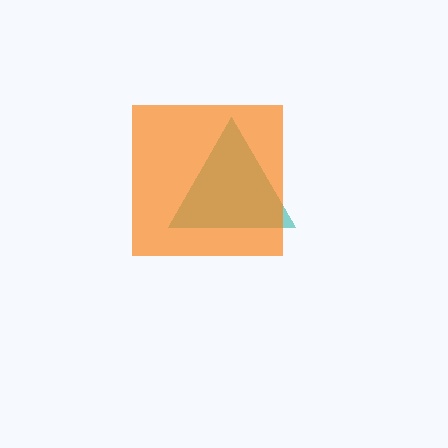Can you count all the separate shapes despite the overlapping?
Yes, there are 2 separate shapes.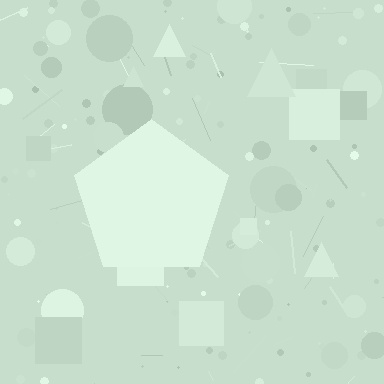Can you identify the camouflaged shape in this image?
The camouflaged shape is a pentagon.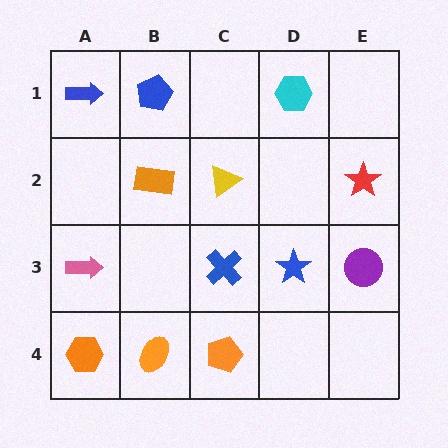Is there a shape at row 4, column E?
No, that cell is empty.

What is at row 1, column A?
A blue arrow.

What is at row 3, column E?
A purple circle.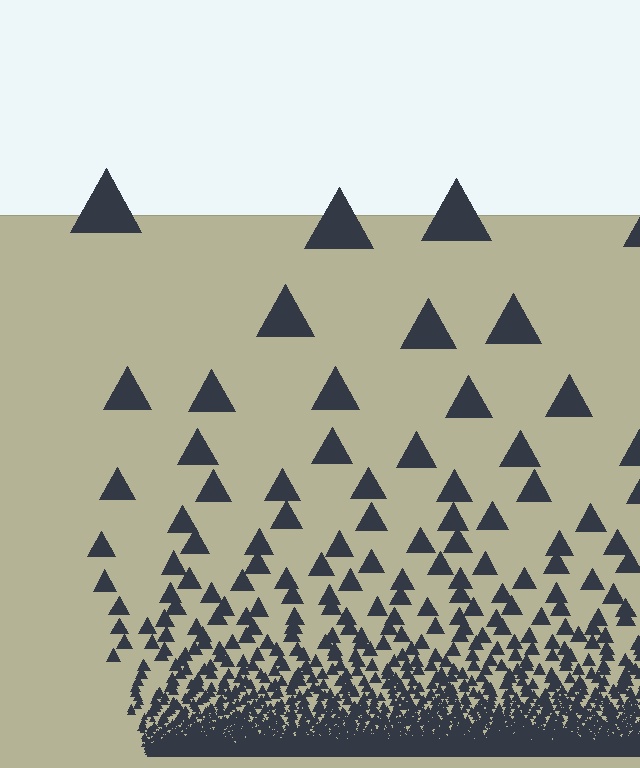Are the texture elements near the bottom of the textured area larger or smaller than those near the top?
Smaller. The gradient is inverted — elements near the bottom are smaller and denser.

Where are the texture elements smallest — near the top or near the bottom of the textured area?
Near the bottom.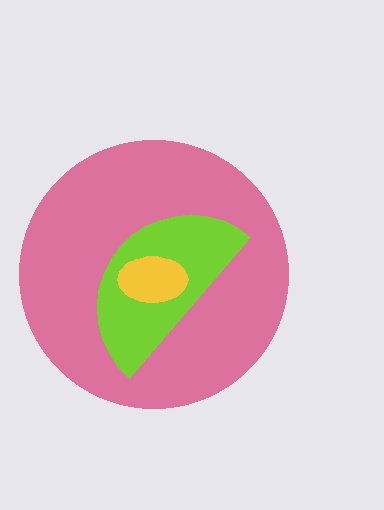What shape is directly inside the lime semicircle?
The yellow ellipse.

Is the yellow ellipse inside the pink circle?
Yes.